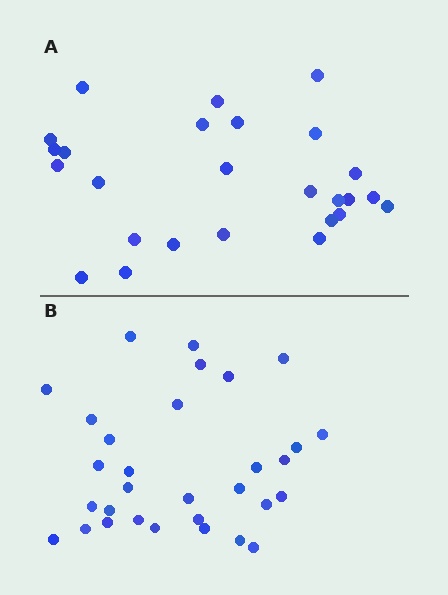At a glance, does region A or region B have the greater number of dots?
Region B (the bottom region) has more dots.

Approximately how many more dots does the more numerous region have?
Region B has about 5 more dots than region A.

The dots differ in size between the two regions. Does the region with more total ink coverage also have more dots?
No. Region A has more total ink coverage because its dots are larger, but region B actually contains more individual dots. Total area can be misleading — the number of items is what matters here.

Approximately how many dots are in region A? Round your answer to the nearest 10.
About 30 dots. (The exact count is 26, which rounds to 30.)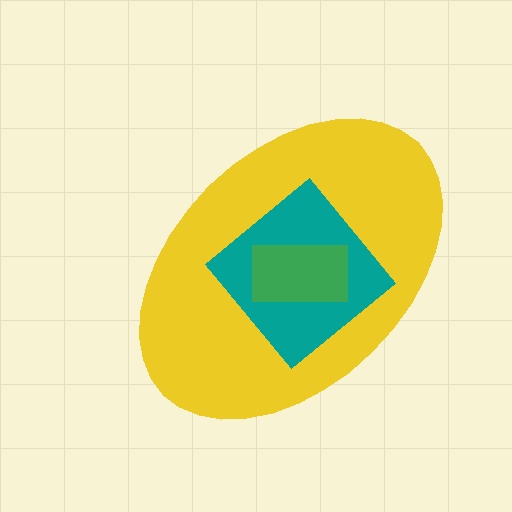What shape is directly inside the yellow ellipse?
The teal diamond.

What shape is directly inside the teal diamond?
The green rectangle.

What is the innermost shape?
The green rectangle.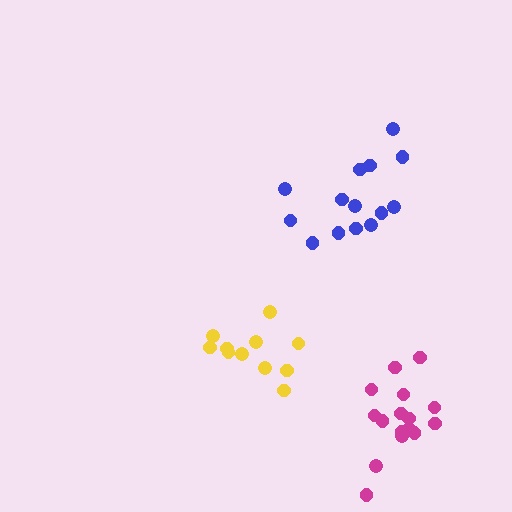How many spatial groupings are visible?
There are 3 spatial groupings.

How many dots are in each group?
Group 1: 11 dots, Group 2: 16 dots, Group 3: 14 dots (41 total).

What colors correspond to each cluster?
The clusters are colored: yellow, magenta, blue.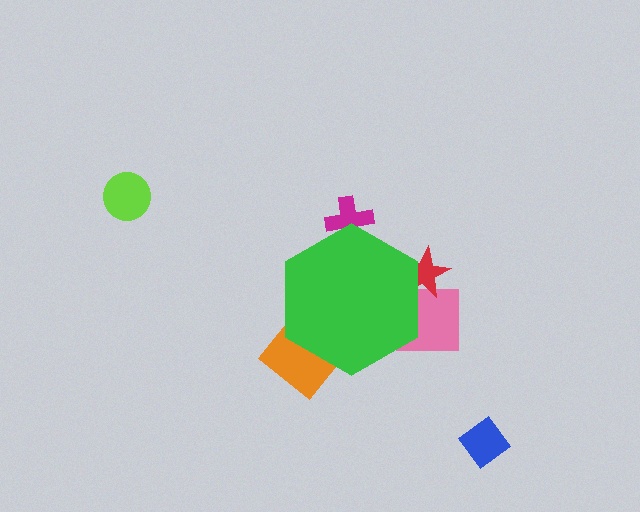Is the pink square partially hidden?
Yes, the pink square is partially hidden behind the green hexagon.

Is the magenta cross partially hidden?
Yes, the magenta cross is partially hidden behind the green hexagon.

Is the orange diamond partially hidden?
Yes, the orange diamond is partially hidden behind the green hexagon.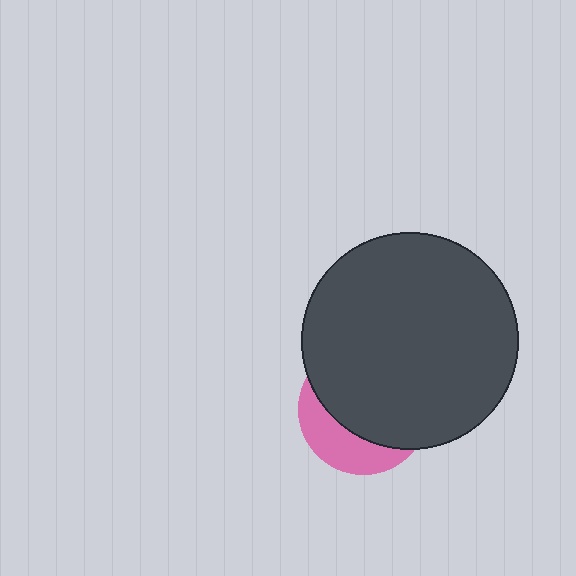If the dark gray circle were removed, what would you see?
You would see the complete pink circle.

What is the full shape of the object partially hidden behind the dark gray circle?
The partially hidden object is a pink circle.